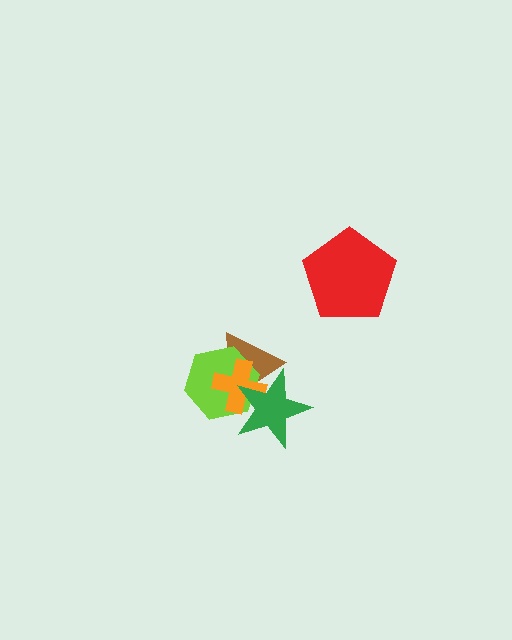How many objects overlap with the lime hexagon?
3 objects overlap with the lime hexagon.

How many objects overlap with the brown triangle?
3 objects overlap with the brown triangle.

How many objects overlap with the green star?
3 objects overlap with the green star.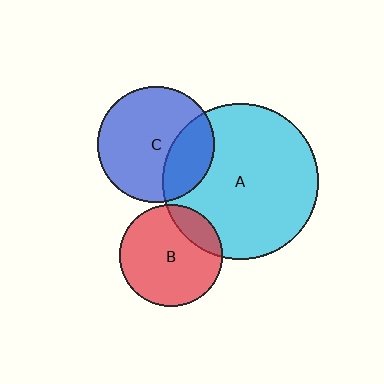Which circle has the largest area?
Circle A (cyan).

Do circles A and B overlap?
Yes.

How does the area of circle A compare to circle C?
Approximately 1.8 times.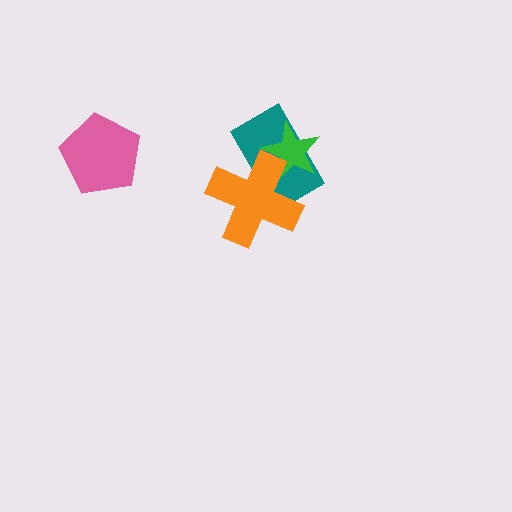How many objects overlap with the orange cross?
2 objects overlap with the orange cross.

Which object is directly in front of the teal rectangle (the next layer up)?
The green star is directly in front of the teal rectangle.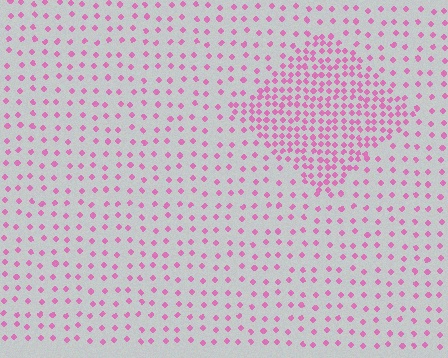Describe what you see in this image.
The image contains small pink elements arranged at two different densities. A diamond-shaped region is visible where the elements are more densely packed than the surrounding area.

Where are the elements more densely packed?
The elements are more densely packed inside the diamond boundary.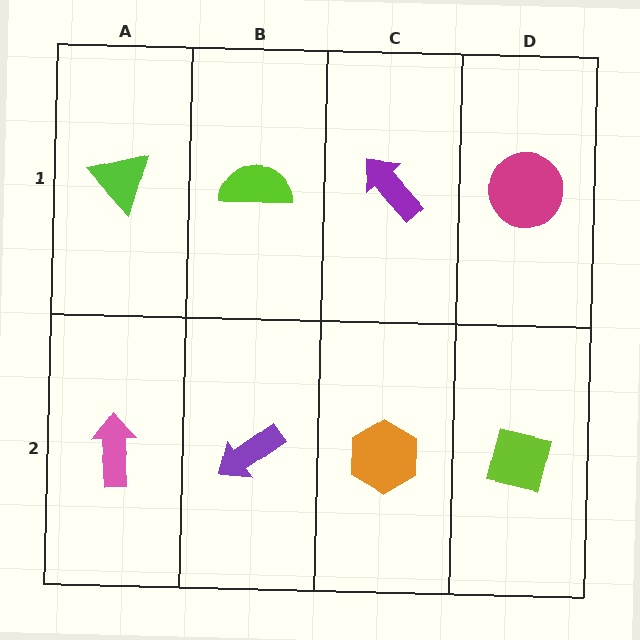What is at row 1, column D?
A magenta circle.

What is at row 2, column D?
A lime square.